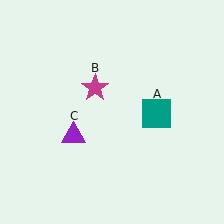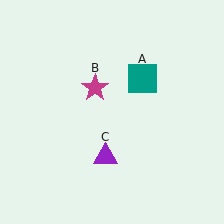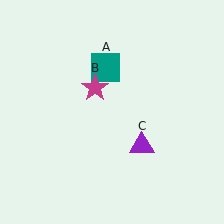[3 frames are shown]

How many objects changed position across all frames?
2 objects changed position: teal square (object A), purple triangle (object C).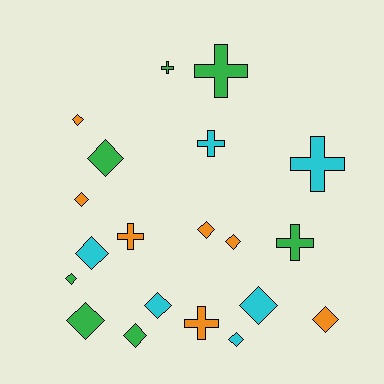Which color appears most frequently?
Orange, with 7 objects.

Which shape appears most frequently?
Diamond, with 13 objects.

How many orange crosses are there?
There are 2 orange crosses.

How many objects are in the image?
There are 20 objects.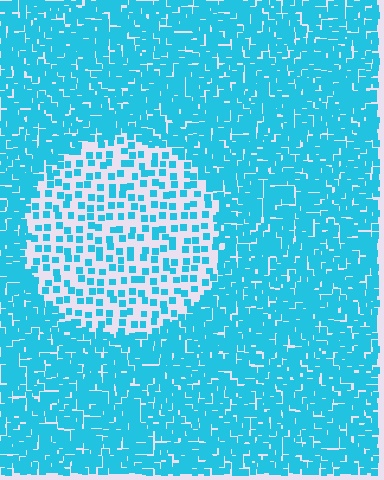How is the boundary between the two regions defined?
The boundary is defined by a change in element density (approximately 2.7x ratio). All elements are the same color, size, and shape.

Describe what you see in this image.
The image contains small cyan elements arranged at two different densities. A circle-shaped region is visible where the elements are less densely packed than the surrounding area.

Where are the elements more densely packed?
The elements are more densely packed outside the circle boundary.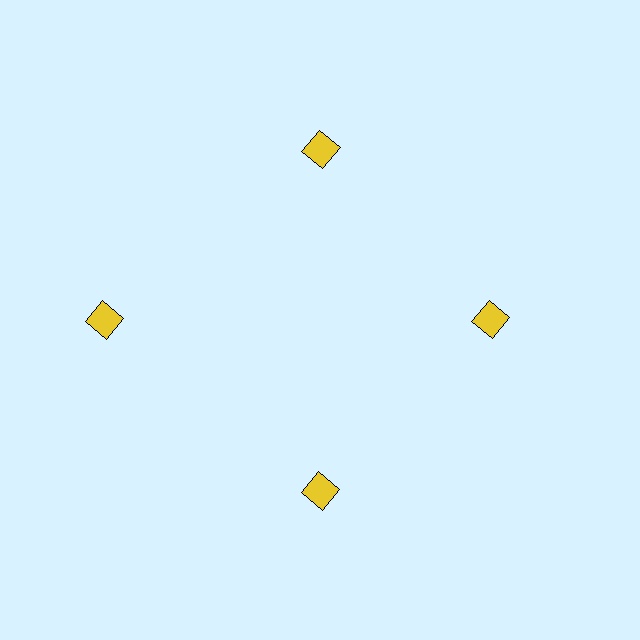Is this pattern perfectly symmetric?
No. The 4 yellow diamonds are arranged in a ring, but one element near the 9 o'clock position is pushed outward from the center, breaking the 4-fold rotational symmetry.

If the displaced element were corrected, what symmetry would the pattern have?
It would have 4-fold rotational symmetry — the pattern would map onto itself every 90 degrees.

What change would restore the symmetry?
The symmetry would be restored by moving it inward, back onto the ring so that all 4 diamonds sit at equal angles and equal distance from the center.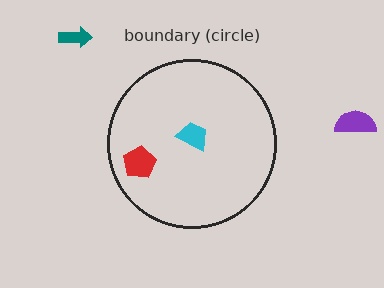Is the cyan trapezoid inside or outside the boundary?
Inside.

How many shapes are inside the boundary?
2 inside, 2 outside.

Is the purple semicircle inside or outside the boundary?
Outside.